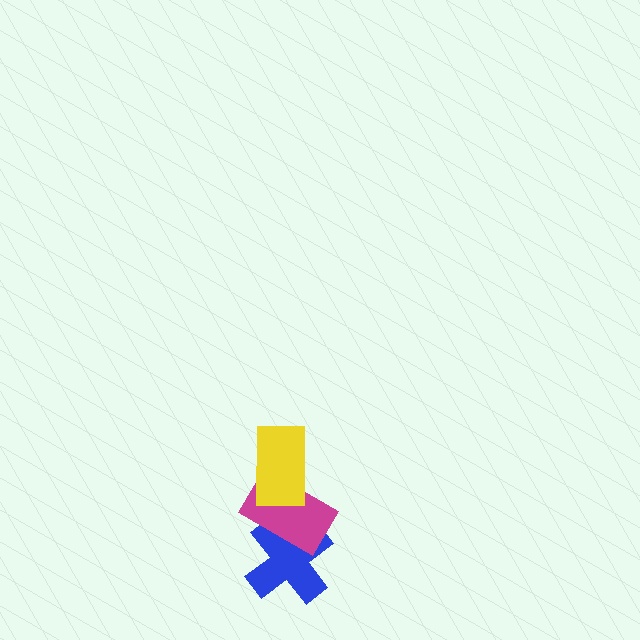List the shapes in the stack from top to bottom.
From top to bottom: the yellow rectangle, the magenta rectangle, the blue cross.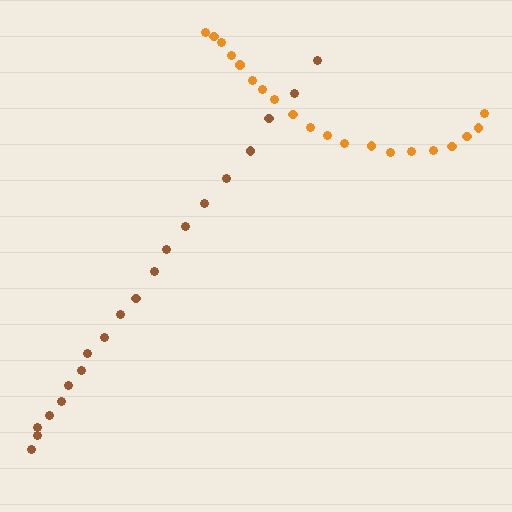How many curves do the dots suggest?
There are 2 distinct paths.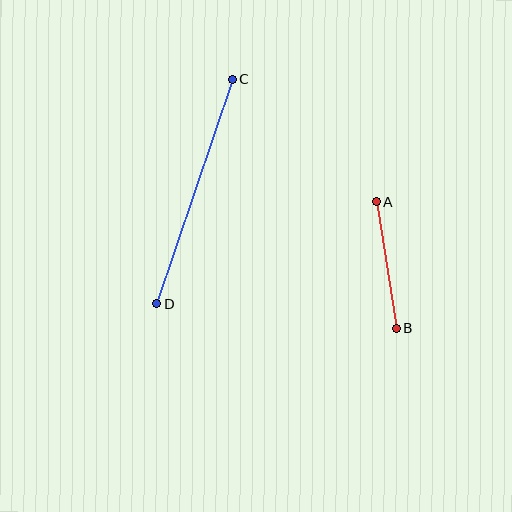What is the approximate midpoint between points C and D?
The midpoint is at approximately (195, 191) pixels.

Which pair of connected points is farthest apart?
Points C and D are farthest apart.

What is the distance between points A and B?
The distance is approximately 128 pixels.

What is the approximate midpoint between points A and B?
The midpoint is at approximately (386, 265) pixels.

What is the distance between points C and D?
The distance is approximately 237 pixels.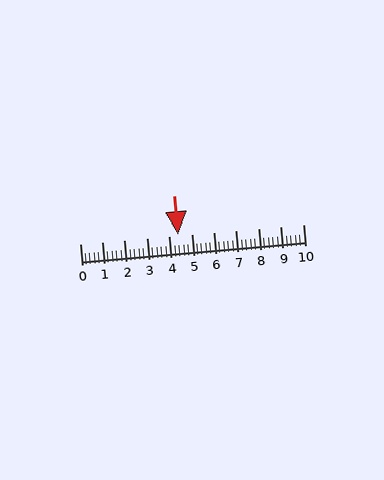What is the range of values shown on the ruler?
The ruler shows values from 0 to 10.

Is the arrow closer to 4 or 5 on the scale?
The arrow is closer to 4.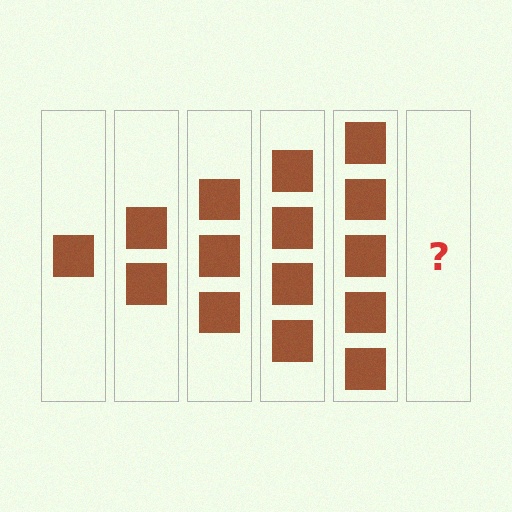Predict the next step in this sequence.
The next step is 6 squares.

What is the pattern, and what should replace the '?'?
The pattern is that each step adds one more square. The '?' should be 6 squares.